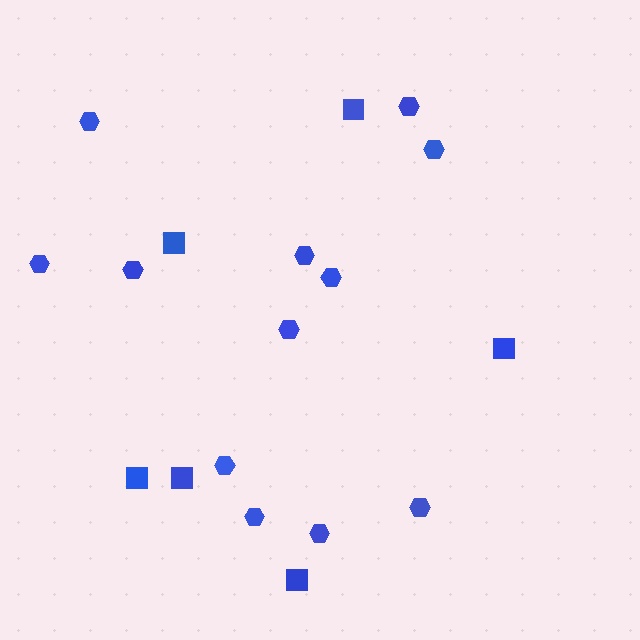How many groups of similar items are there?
There are 2 groups: one group of hexagons (12) and one group of squares (6).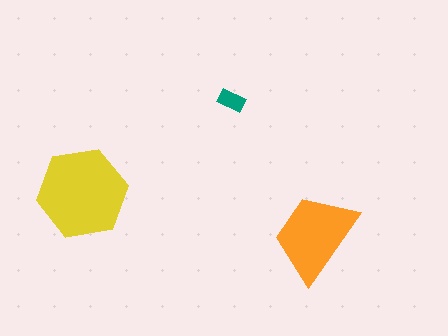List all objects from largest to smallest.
The yellow hexagon, the orange trapezoid, the teal rectangle.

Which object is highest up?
The teal rectangle is topmost.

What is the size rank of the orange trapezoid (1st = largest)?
2nd.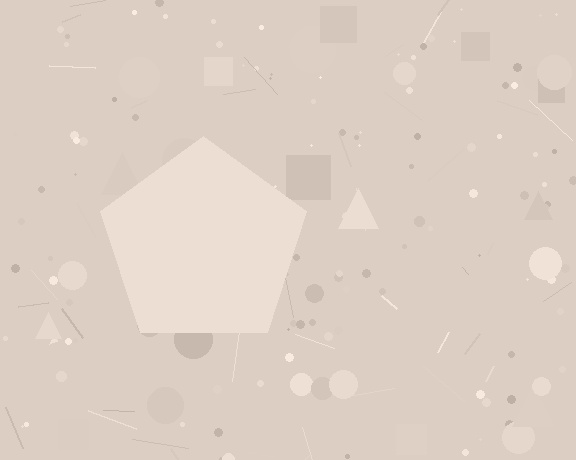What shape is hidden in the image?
A pentagon is hidden in the image.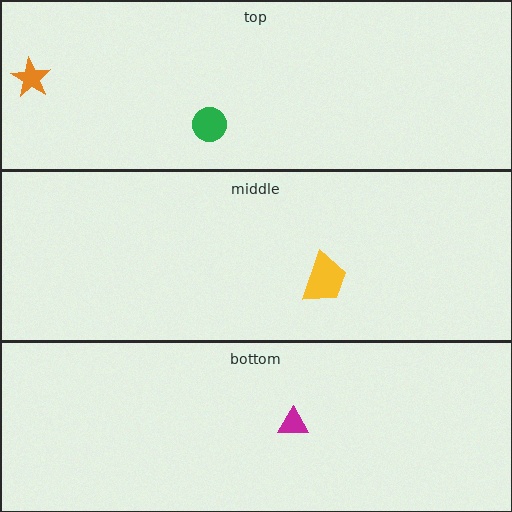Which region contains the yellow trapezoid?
The middle region.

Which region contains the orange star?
The top region.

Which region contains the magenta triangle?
The bottom region.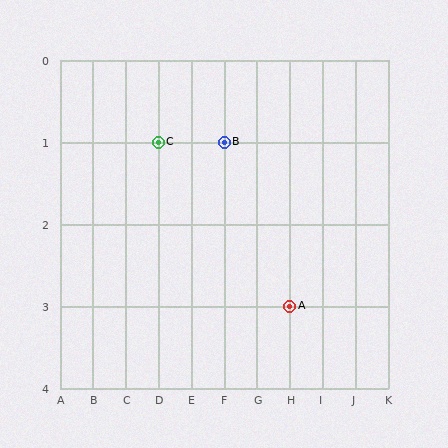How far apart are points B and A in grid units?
Points B and A are 2 columns and 2 rows apart (about 2.8 grid units diagonally).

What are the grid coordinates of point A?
Point A is at grid coordinates (H, 3).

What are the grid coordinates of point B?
Point B is at grid coordinates (F, 1).